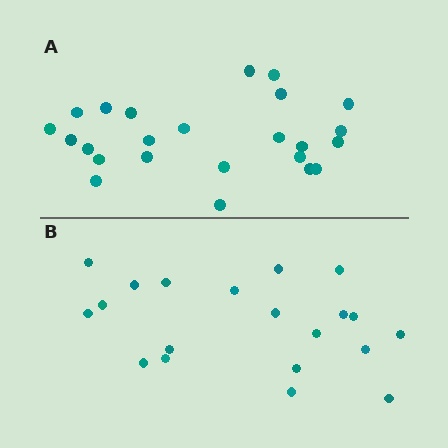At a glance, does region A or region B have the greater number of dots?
Region A (the top region) has more dots.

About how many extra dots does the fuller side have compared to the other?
Region A has about 4 more dots than region B.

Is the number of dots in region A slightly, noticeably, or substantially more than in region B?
Region A has only slightly more — the two regions are fairly close. The ratio is roughly 1.2 to 1.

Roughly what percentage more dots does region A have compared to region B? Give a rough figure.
About 20% more.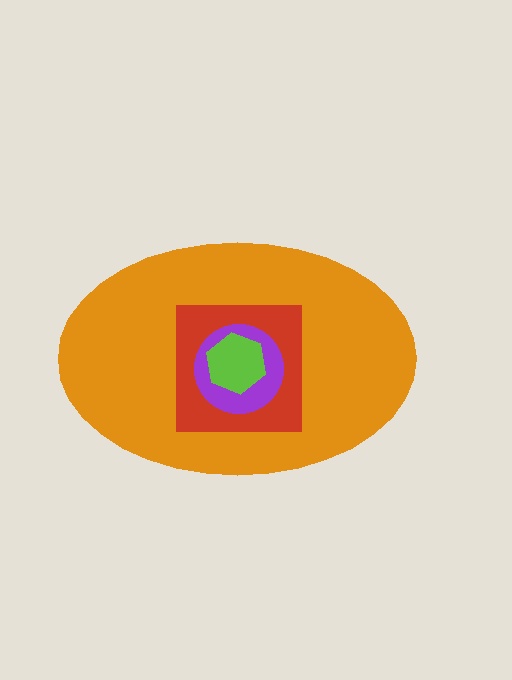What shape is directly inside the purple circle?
The lime hexagon.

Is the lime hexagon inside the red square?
Yes.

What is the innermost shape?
The lime hexagon.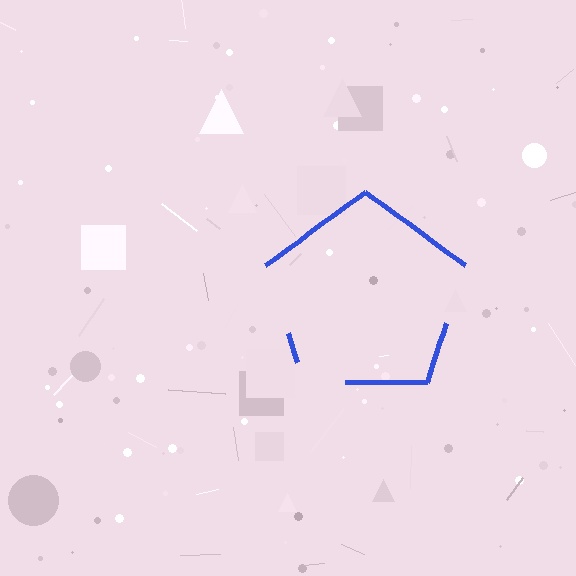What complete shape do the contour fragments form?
The contour fragments form a pentagon.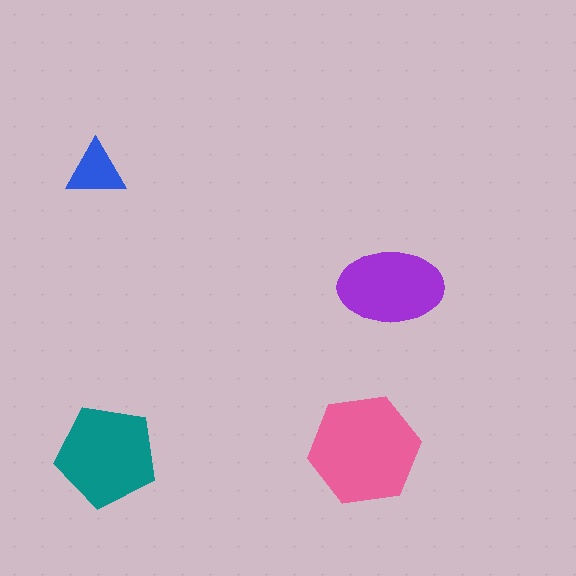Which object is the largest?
The pink hexagon.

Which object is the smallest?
The blue triangle.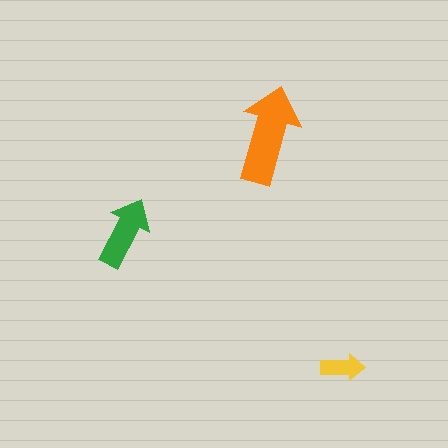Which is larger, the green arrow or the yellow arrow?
The green one.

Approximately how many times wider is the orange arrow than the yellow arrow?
About 2 times wider.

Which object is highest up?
The orange arrow is topmost.